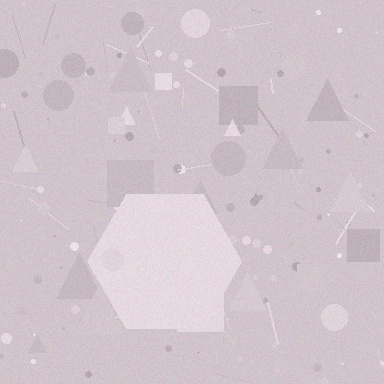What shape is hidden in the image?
A hexagon is hidden in the image.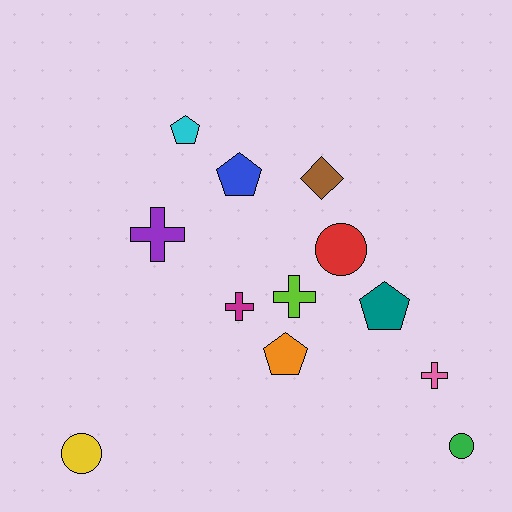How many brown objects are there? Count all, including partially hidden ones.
There is 1 brown object.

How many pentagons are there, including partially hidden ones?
There are 4 pentagons.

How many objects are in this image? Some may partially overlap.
There are 12 objects.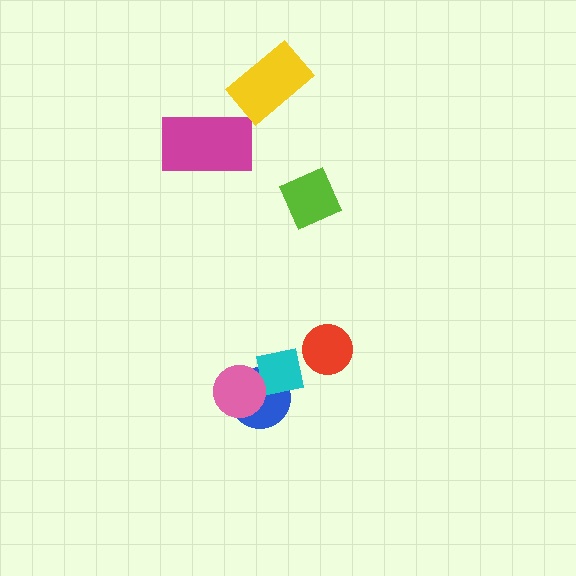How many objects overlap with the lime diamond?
0 objects overlap with the lime diamond.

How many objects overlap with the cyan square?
2 objects overlap with the cyan square.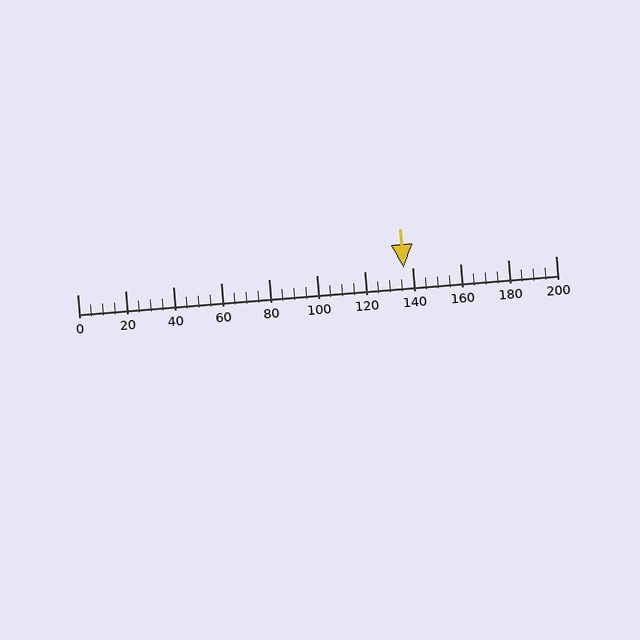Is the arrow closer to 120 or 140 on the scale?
The arrow is closer to 140.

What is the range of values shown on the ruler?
The ruler shows values from 0 to 200.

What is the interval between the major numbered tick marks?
The major tick marks are spaced 20 units apart.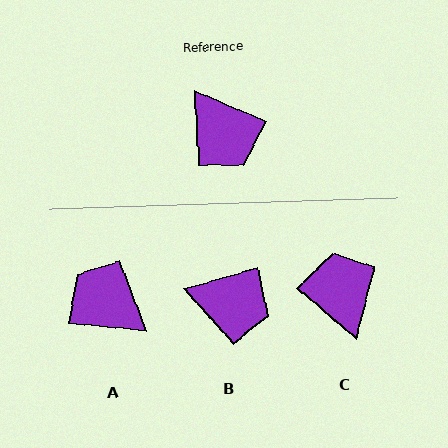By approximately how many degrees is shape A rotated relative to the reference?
Approximately 162 degrees clockwise.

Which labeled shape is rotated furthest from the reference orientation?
A, about 162 degrees away.